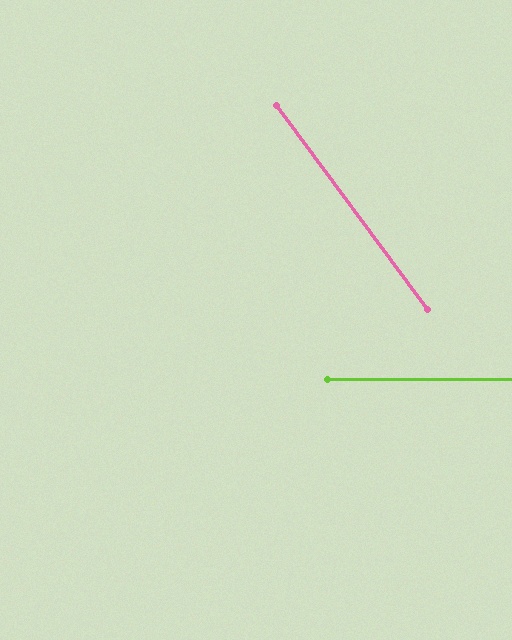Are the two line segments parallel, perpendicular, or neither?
Neither parallel nor perpendicular — they differ by about 54°.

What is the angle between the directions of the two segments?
Approximately 54 degrees.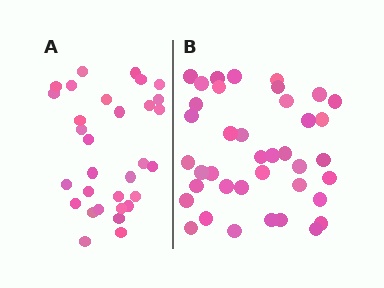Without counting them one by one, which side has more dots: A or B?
Region B (the right region) has more dots.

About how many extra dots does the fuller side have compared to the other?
Region B has roughly 8 or so more dots than region A.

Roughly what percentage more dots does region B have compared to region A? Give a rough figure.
About 25% more.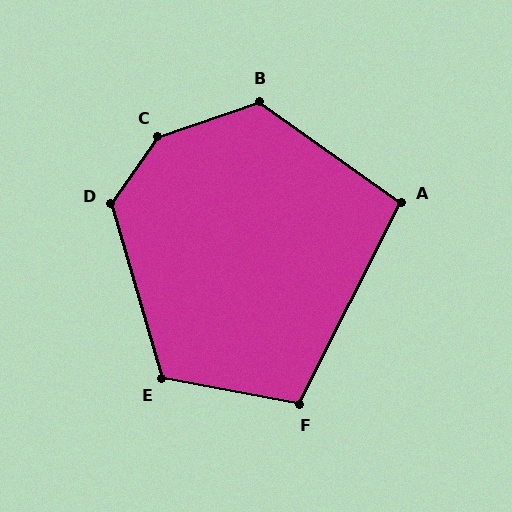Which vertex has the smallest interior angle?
A, at approximately 99 degrees.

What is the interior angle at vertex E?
Approximately 117 degrees (obtuse).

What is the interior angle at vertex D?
Approximately 129 degrees (obtuse).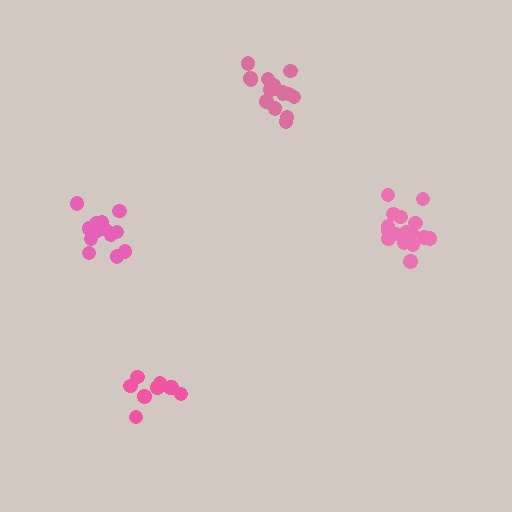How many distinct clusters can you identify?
There are 4 distinct clusters.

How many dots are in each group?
Group 1: 16 dots, Group 2: 13 dots, Group 3: 16 dots, Group 4: 10 dots (55 total).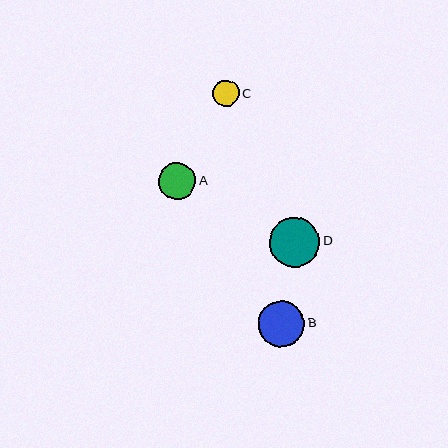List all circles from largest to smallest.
From largest to smallest: D, B, A, C.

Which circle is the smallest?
Circle C is the smallest with a size of approximately 26 pixels.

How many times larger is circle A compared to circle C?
Circle A is approximately 1.4 times the size of circle C.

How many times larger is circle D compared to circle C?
Circle D is approximately 1.9 times the size of circle C.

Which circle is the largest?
Circle D is the largest with a size of approximately 50 pixels.